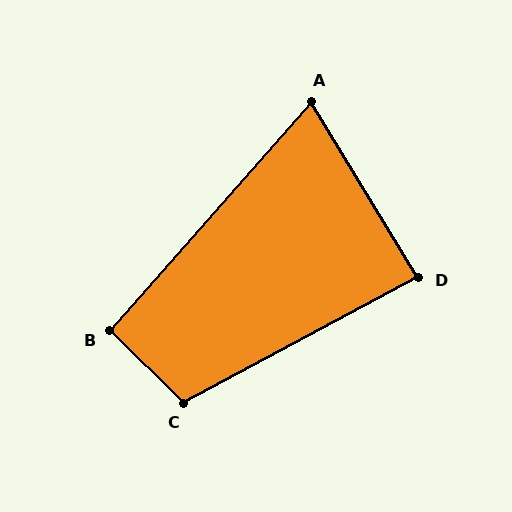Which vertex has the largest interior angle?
C, at approximately 107 degrees.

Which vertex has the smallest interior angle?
A, at approximately 73 degrees.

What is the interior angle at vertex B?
Approximately 93 degrees (approximately right).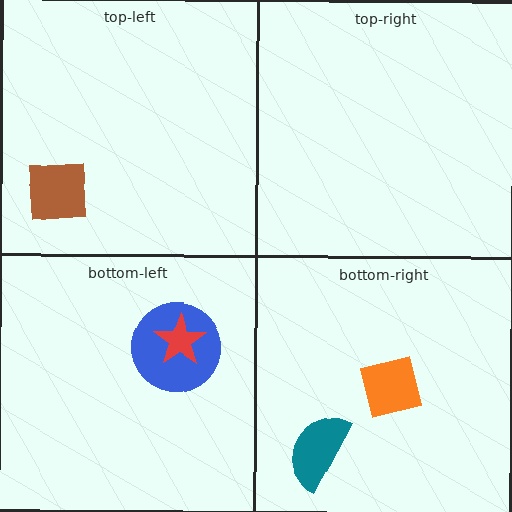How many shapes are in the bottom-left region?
2.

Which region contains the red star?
The bottom-left region.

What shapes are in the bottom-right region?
The orange square, the teal semicircle.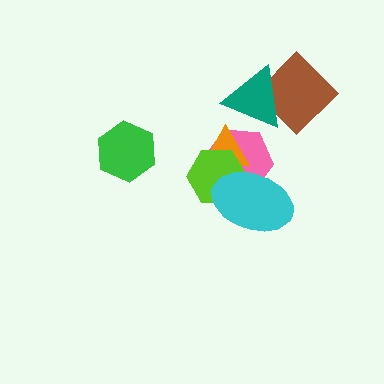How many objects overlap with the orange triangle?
3 objects overlap with the orange triangle.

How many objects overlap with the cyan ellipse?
3 objects overlap with the cyan ellipse.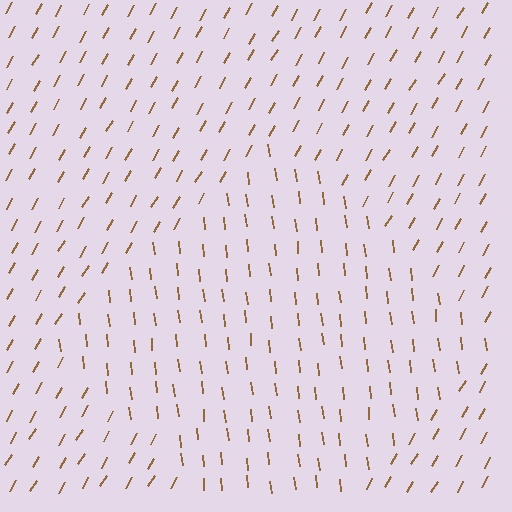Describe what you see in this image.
The image is filled with small brown line segments. A diamond region in the image has lines oriented differently from the surrounding lines, creating a visible texture boundary.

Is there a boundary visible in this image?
Yes, there is a texture boundary formed by a change in line orientation.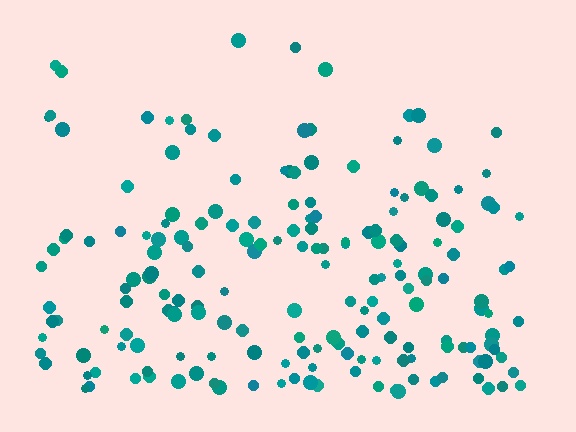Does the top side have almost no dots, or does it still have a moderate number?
Still a moderate number, just noticeably fewer than the bottom.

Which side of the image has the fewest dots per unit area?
The top.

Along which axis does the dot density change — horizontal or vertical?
Vertical.